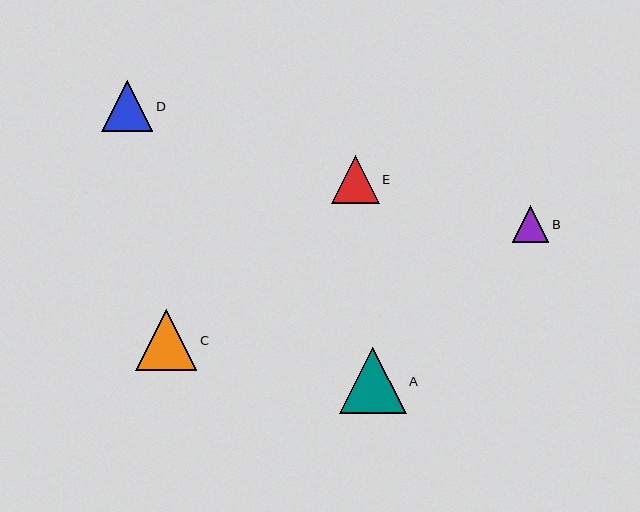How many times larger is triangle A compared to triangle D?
Triangle A is approximately 1.3 times the size of triangle D.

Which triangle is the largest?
Triangle A is the largest with a size of approximately 67 pixels.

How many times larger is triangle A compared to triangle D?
Triangle A is approximately 1.3 times the size of triangle D.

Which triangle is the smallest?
Triangle B is the smallest with a size of approximately 37 pixels.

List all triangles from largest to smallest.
From largest to smallest: A, C, D, E, B.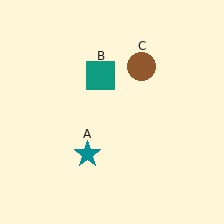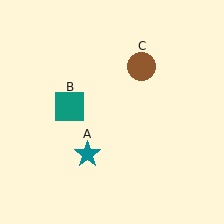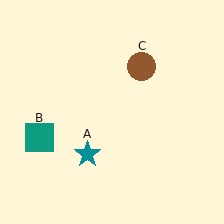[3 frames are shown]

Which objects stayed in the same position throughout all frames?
Teal star (object A) and brown circle (object C) remained stationary.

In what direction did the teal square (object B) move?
The teal square (object B) moved down and to the left.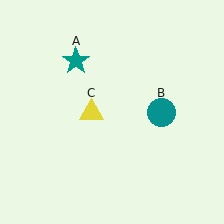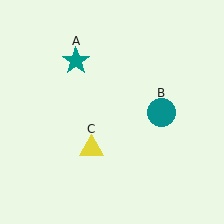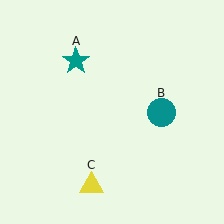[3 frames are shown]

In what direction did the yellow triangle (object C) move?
The yellow triangle (object C) moved down.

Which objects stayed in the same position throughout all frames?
Teal star (object A) and teal circle (object B) remained stationary.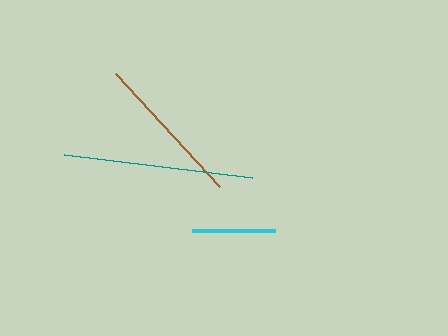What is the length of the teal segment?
The teal segment is approximately 190 pixels long.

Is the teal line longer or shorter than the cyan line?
The teal line is longer than the cyan line.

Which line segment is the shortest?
The cyan line is the shortest at approximately 83 pixels.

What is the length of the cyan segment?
The cyan segment is approximately 83 pixels long.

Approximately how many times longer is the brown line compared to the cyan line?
The brown line is approximately 1.9 times the length of the cyan line.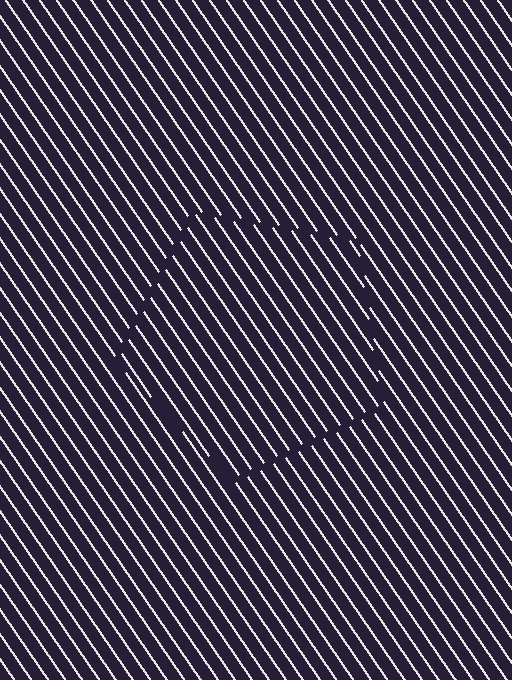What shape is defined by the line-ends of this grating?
An illusory pentagon. The interior of the shape contains the same grating, shifted by half a period — the contour is defined by the phase discontinuity where line-ends from the inner and outer gratings abut.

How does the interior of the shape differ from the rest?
The interior of the shape contains the same grating, shifted by half a period — the contour is defined by the phase discontinuity where line-ends from the inner and outer gratings abut.